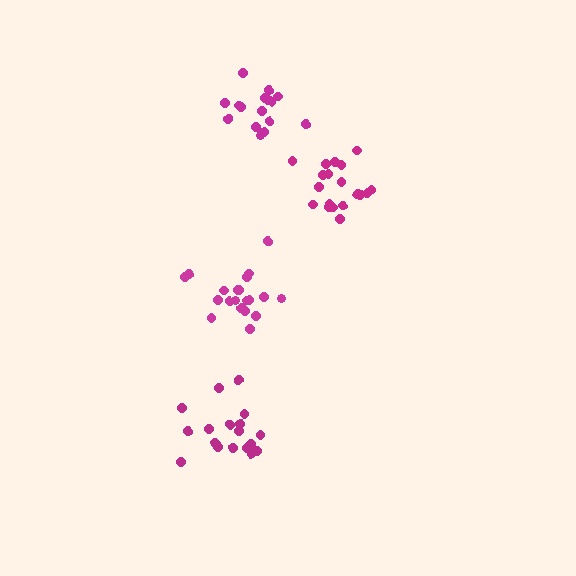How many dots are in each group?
Group 1: 19 dots, Group 2: 17 dots, Group 3: 19 dots, Group 4: 20 dots (75 total).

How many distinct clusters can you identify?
There are 4 distinct clusters.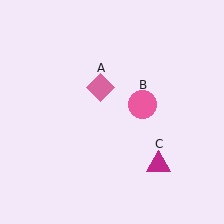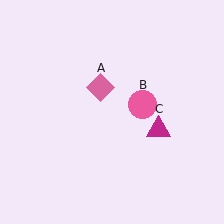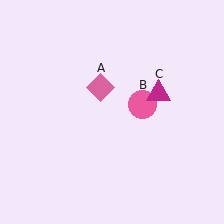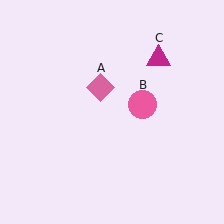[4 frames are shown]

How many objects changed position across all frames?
1 object changed position: magenta triangle (object C).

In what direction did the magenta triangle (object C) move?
The magenta triangle (object C) moved up.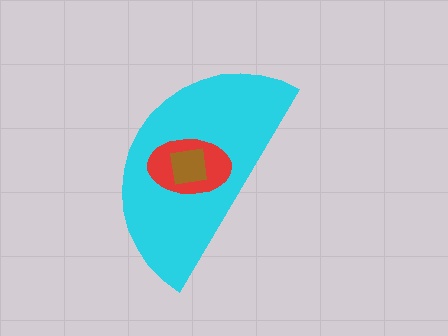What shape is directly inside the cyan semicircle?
The red ellipse.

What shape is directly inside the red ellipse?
The brown square.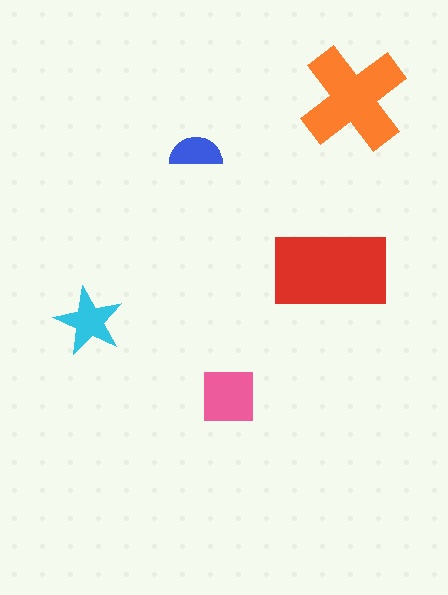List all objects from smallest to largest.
The blue semicircle, the cyan star, the pink square, the orange cross, the red rectangle.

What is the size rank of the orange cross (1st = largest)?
2nd.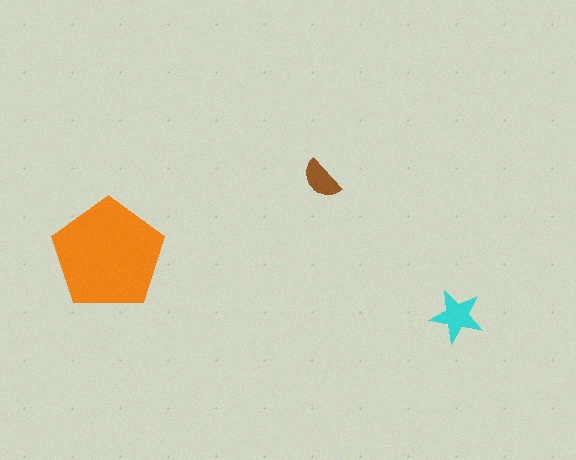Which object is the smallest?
The brown semicircle.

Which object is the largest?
The orange pentagon.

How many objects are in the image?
There are 3 objects in the image.